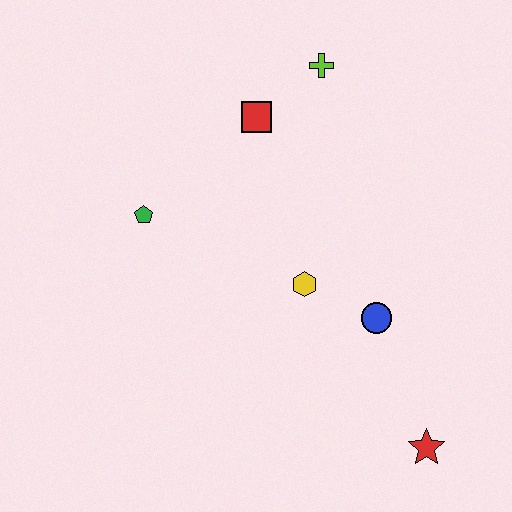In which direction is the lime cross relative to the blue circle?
The lime cross is above the blue circle.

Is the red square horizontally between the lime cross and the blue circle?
No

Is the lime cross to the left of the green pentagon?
No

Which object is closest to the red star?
The blue circle is closest to the red star.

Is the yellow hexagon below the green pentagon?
Yes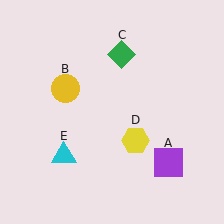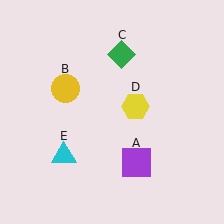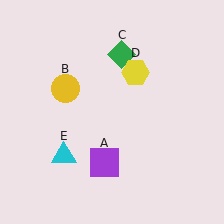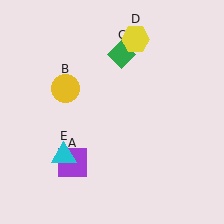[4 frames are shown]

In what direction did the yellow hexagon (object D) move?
The yellow hexagon (object D) moved up.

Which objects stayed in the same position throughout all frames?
Yellow circle (object B) and green diamond (object C) and cyan triangle (object E) remained stationary.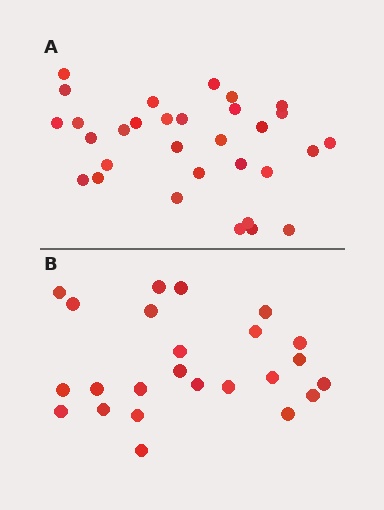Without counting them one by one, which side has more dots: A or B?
Region A (the top region) has more dots.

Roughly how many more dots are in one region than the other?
Region A has roughly 8 or so more dots than region B.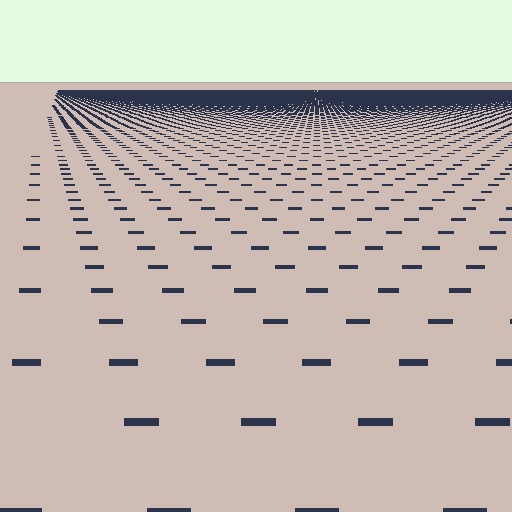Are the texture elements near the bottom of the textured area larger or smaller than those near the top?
Larger. Near the bottom, elements are closer to the viewer and appear at a bigger on-screen size.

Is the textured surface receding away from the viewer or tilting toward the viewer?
The surface is receding away from the viewer. Texture elements get smaller and denser toward the top.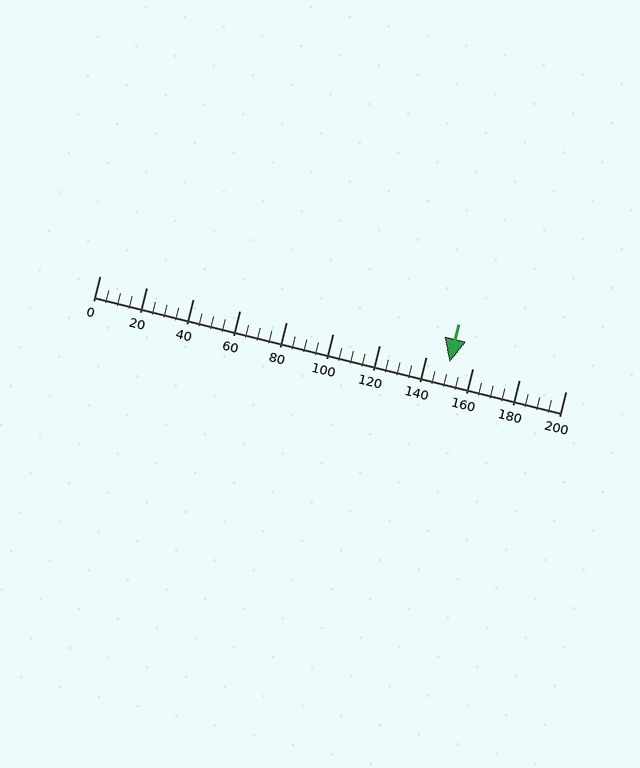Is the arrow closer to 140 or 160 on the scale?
The arrow is closer to 160.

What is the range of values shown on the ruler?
The ruler shows values from 0 to 200.